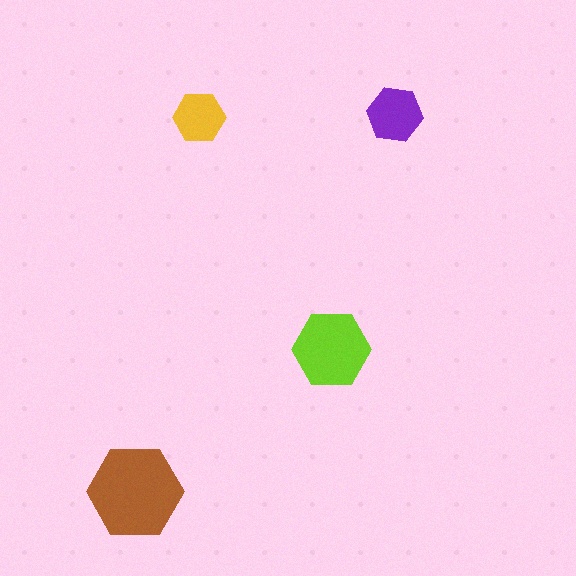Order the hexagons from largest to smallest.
the brown one, the lime one, the purple one, the yellow one.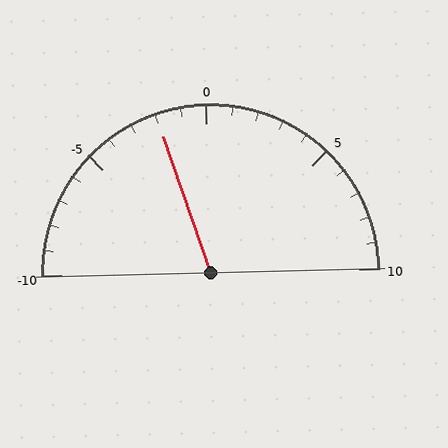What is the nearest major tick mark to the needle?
The nearest major tick mark is 0.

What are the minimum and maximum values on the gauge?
The gauge ranges from -10 to 10.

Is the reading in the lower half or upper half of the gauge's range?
The reading is in the lower half of the range (-10 to 10).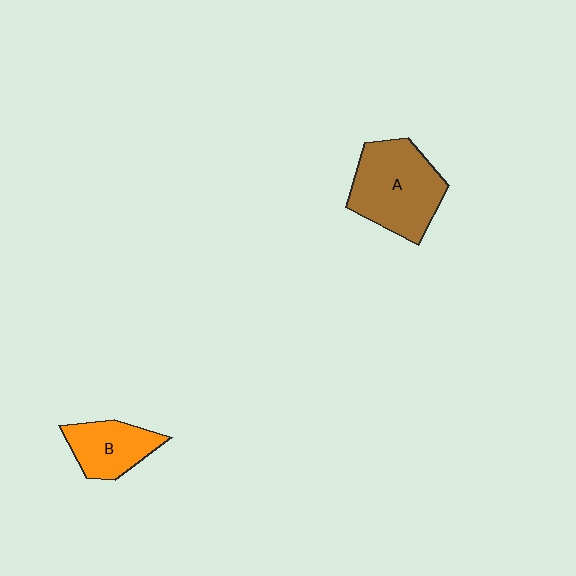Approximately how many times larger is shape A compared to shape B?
Approximately 1.7 times.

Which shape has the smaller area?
Shape B (orange).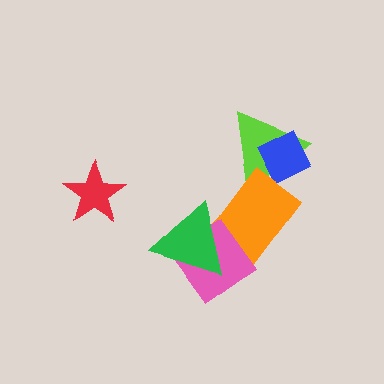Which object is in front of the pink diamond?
The green triangle is in front of the pink diamond.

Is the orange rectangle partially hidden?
Yes, it is partially covered by another shape.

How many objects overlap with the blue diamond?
1 object overlaps with the blue diamond.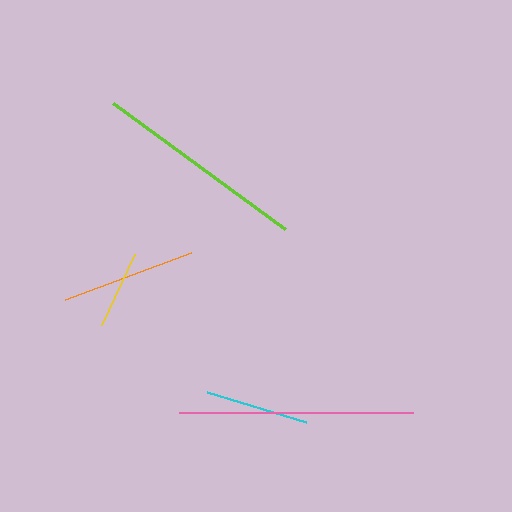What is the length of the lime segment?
The lime segment is approximately 214 pixels long.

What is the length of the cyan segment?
The cyan segment is approximately 104 pixels long.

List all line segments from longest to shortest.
From longest to shortest: pink, lime, orange, cyan, yellow.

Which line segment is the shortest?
The yellow line is the shortest at approximately 78 pixels.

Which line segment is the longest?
The pink line is the longest at approximately 234 pixels.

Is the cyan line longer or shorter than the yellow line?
The cyan line is longer than the yellow line.